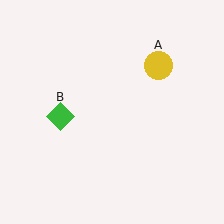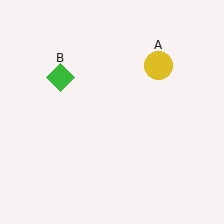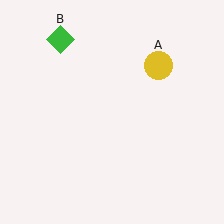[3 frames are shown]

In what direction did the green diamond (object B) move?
The green diamond (object B) moved up.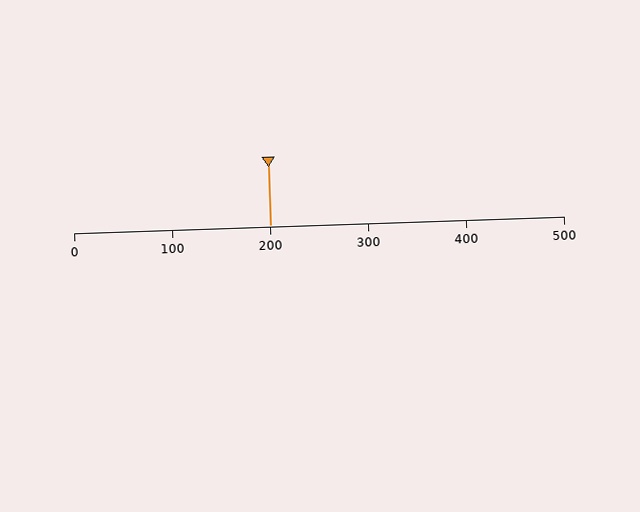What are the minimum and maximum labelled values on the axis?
The axis runs from 0 to 500.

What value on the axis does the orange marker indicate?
The marker indicates approximately 200.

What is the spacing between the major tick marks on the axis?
The major ticks are spaced 100 apart.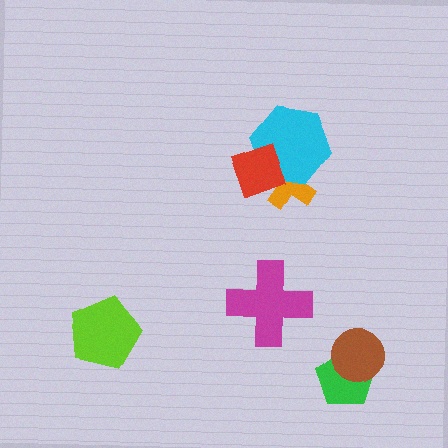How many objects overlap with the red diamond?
2 objects overlap with the red diamond.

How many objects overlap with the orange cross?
2 objects overlap with the orange cross.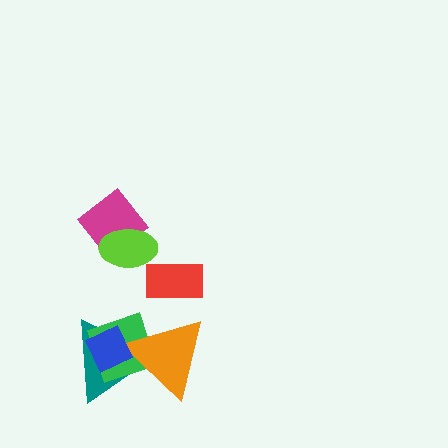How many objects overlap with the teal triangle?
3 objects overlap with the teal triangle.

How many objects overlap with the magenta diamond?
1 object overlaps with the magenta diamond.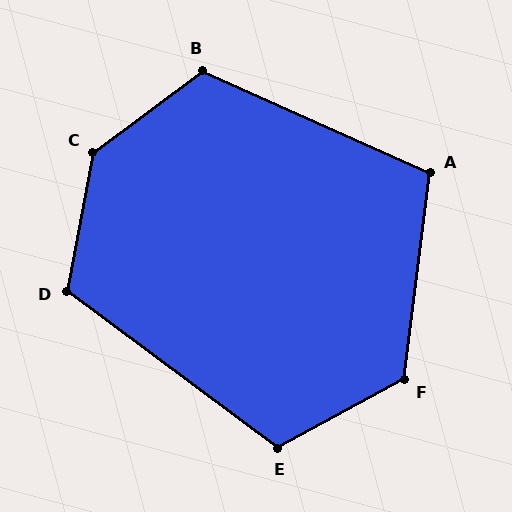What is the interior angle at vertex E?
Approximately 115 degrees (obtuse).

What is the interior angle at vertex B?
Approximately 119 degrees (obtuse).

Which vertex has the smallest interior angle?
A, at approximately 107 degrees.